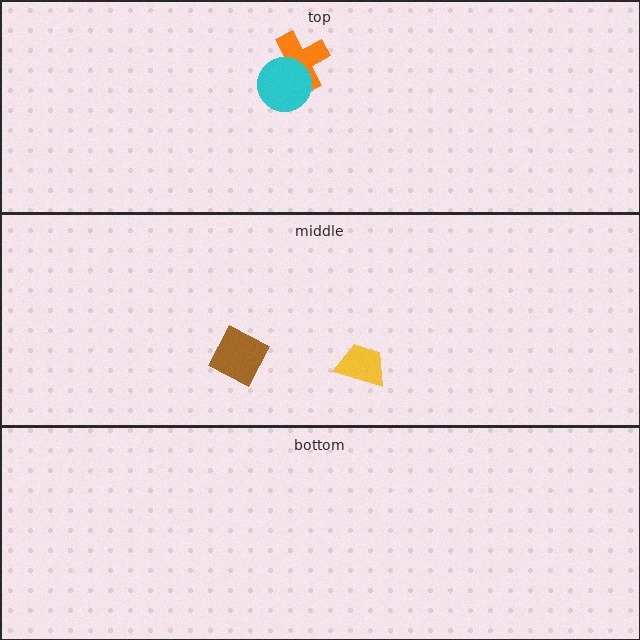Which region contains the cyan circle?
The top region.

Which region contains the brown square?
The middle region.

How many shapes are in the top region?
2.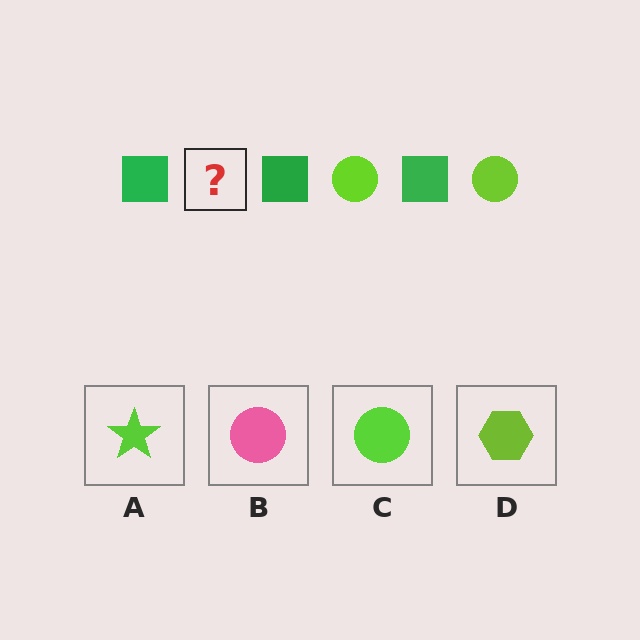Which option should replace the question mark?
Option C.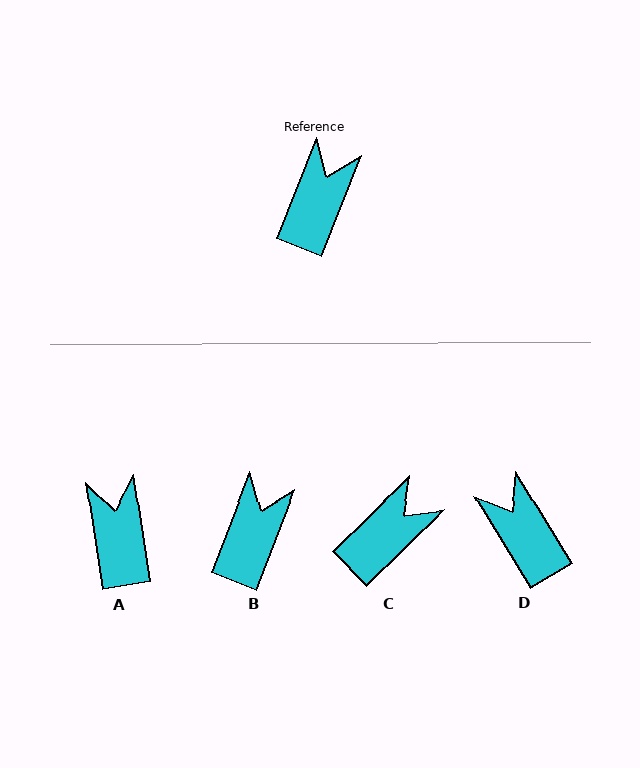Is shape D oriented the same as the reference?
No, it is off by about 53 degrees.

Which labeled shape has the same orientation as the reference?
B.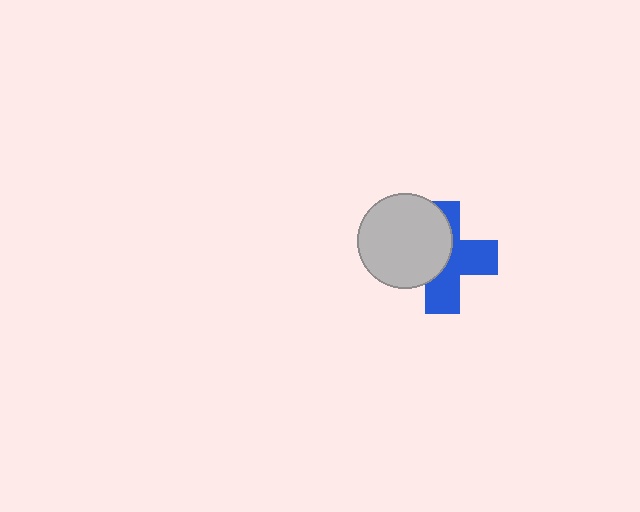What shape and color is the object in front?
The object in front is a light gray circle.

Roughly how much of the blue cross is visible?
About half of it is visible (roughly 53%).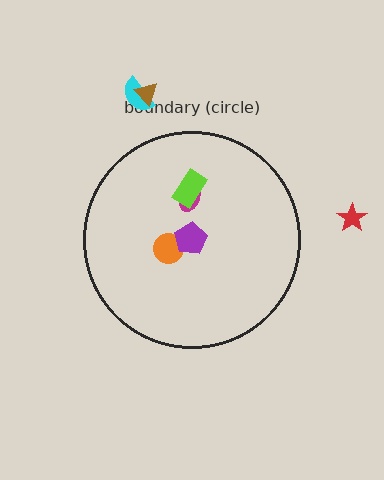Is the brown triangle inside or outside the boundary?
Outside.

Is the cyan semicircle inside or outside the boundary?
Outside.